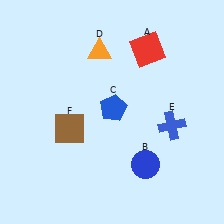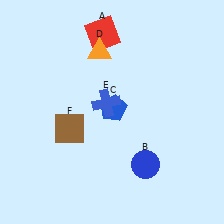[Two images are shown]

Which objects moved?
The objects that moved are: the red square (A), the blue cross (E).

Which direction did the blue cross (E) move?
The blue cross (E) moved left.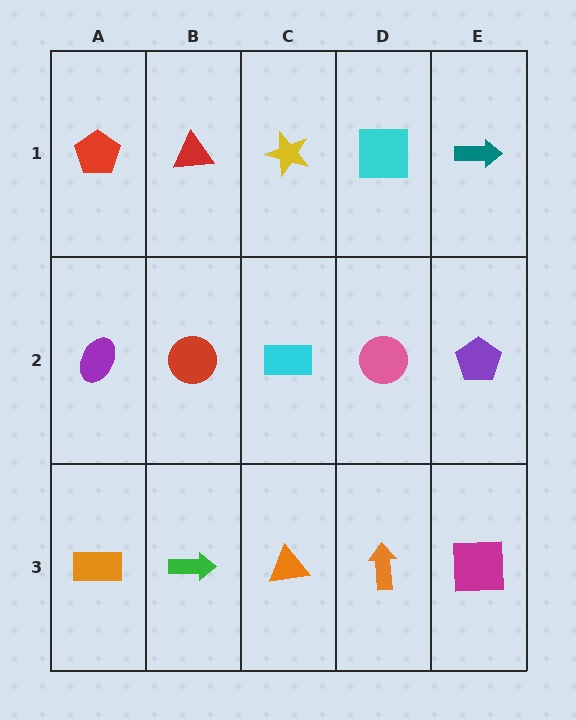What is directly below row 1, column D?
A pink circle.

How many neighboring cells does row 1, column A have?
2.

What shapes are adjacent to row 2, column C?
A yellow star (row 1, column C), an orange triangle (row 3, column C), a red circle (row 2, column B), a pink circle (row 2, column D).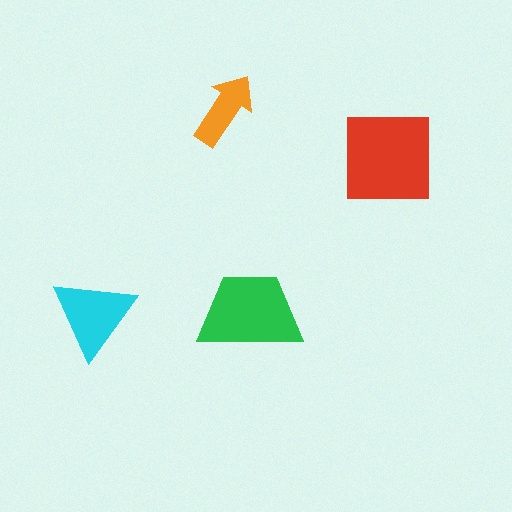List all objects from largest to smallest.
The red square, the green trapezoid, the cyan triangle, the orange arrow.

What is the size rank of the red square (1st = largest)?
1st.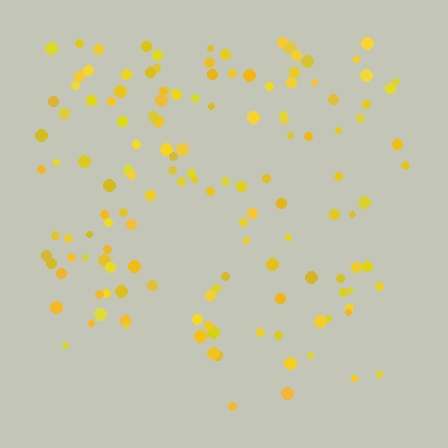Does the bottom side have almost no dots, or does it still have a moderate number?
Still a moderate number, just noticeably fewer than the top.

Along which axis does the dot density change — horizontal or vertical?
Vertical.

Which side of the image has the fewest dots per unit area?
The bottom.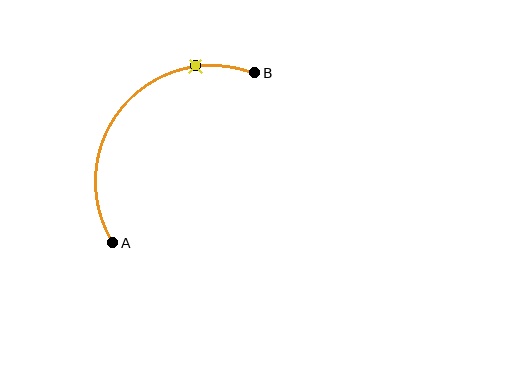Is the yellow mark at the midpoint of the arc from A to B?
No. The yellow mark lies on the arc but is closer to endpoint B. The arc midpoint would be at the point on the curve equidistant along the arc from both A and B.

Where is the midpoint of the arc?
The arc midpoint is the point on the curve farthest from the straight line joining A and B. It sits above and to the left of that line.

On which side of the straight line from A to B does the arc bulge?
The arc bulges above and to the left of the straight line connecting A and B.